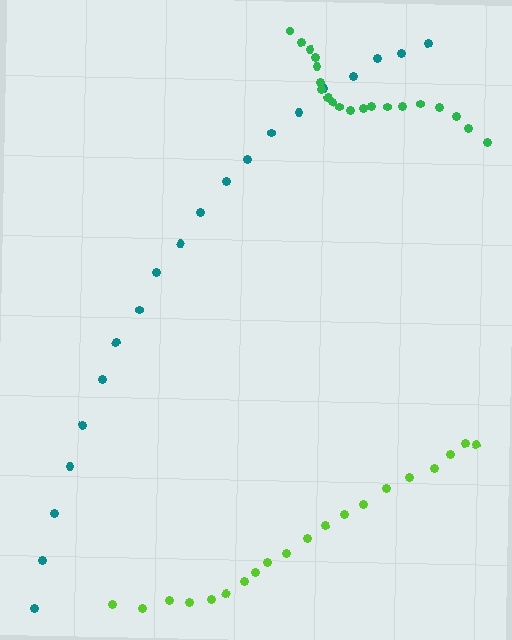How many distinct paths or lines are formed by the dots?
There are 3 distinct paths.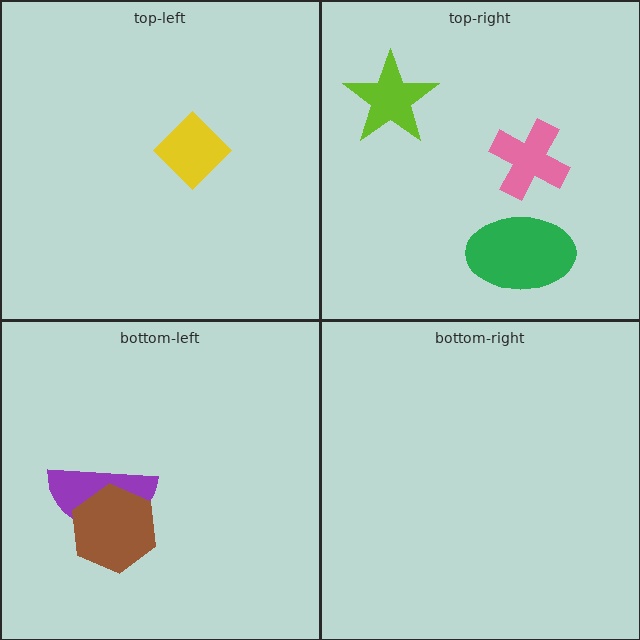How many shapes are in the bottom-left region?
2.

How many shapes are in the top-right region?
3.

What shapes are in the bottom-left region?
The purple semicircle, the brown hexagon.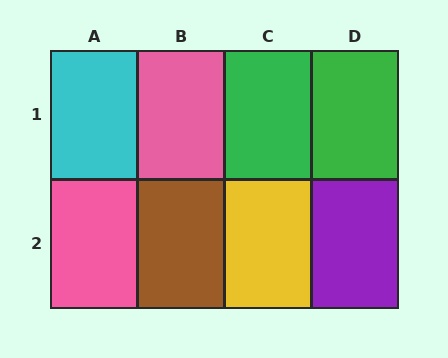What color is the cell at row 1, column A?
Cyan.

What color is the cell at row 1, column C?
Green.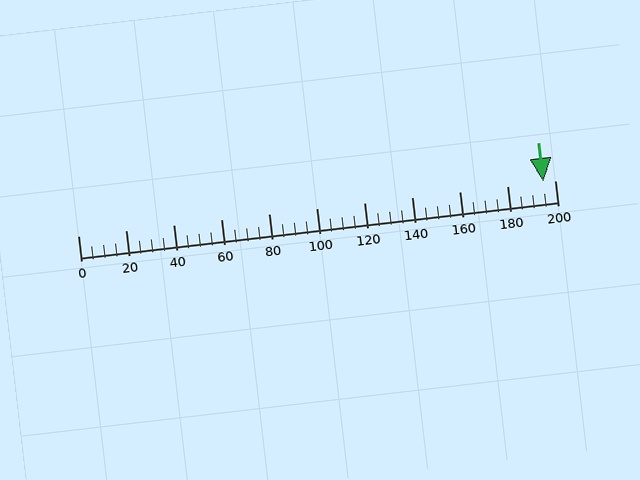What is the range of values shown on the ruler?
The ruler shows values from 0 to 200.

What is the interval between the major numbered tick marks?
The major tick marks are spaced 20 units apart.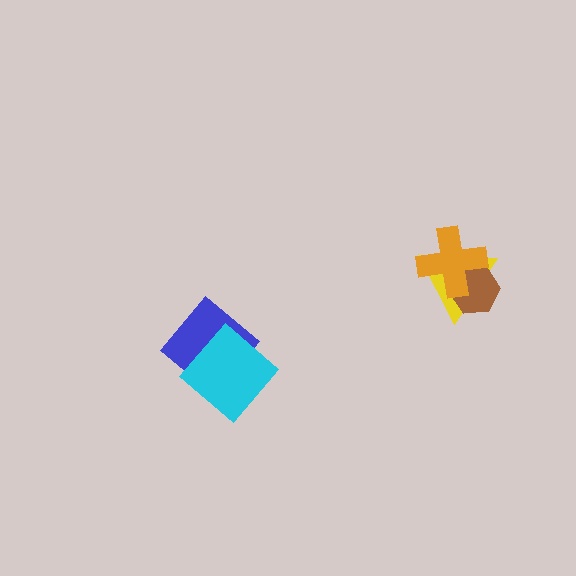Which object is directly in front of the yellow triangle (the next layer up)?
The brown hexagon is directly in front of the yellow triangle.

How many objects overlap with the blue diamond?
1 object overlaps with the blue diamond.